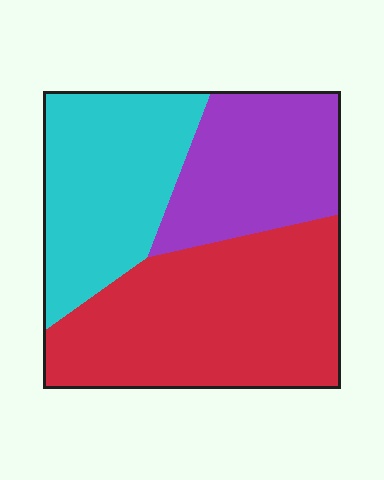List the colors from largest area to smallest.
From largest to smallest: red, cyan, purple.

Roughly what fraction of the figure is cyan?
Cyan covers about 30% of the figure.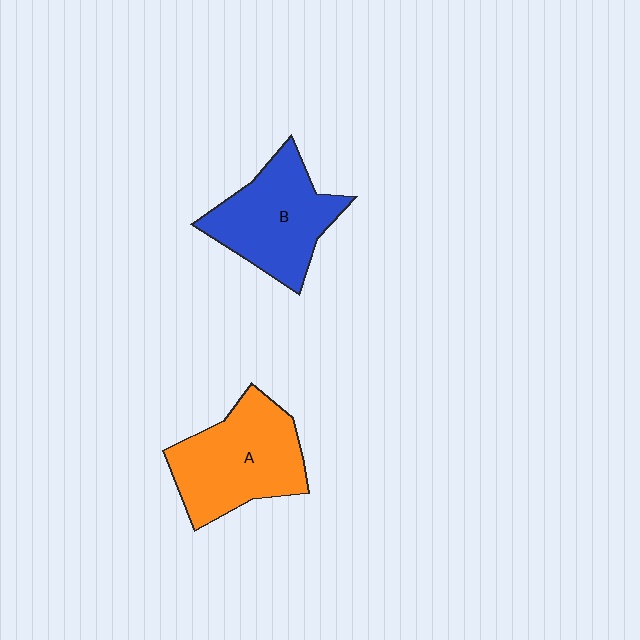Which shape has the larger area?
Shape A (orange).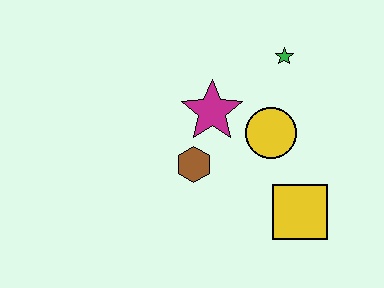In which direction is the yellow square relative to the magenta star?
The yellow square is below the magenta star.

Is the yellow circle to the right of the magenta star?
Yes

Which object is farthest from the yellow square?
The green star is farthest from the yellow square.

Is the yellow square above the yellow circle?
No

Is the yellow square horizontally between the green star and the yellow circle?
No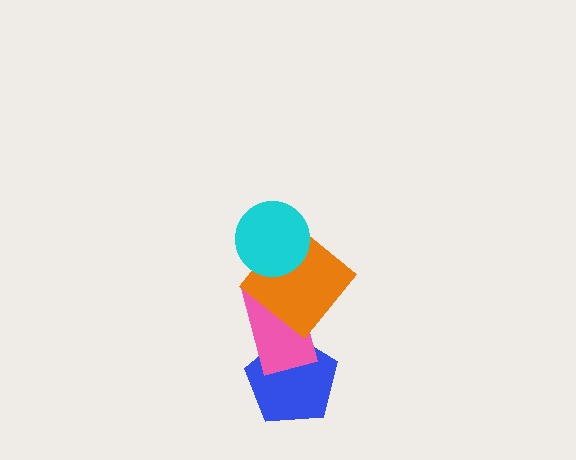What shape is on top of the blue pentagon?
The pink rectangle is on top of the blue pentagon.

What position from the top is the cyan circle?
The cyan circle is 1st from the top.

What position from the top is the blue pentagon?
The blue pentagon is 4th from the top.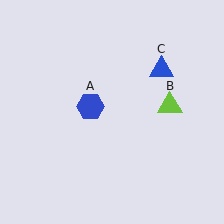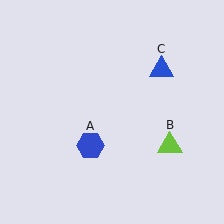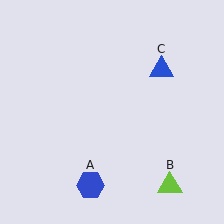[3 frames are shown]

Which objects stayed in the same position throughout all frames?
Blue triangle (object C) remained stationary.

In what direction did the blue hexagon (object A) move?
The blue hexagon (object A) moved down.